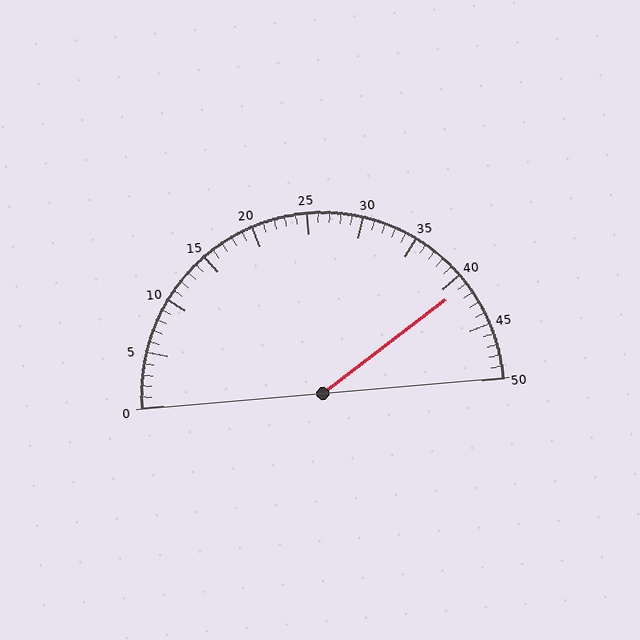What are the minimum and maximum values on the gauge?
The gauge ranges from 0 to 50.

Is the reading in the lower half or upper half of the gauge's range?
The reading is in the upper half of the range (0 to 50).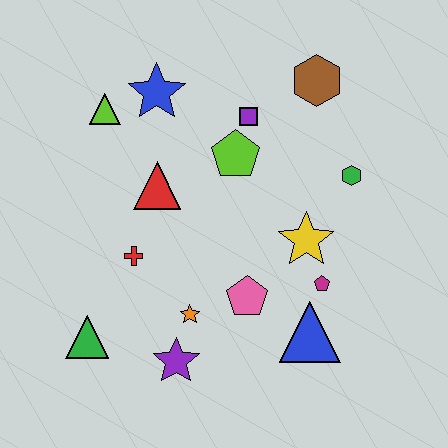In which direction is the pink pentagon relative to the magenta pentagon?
The pink pentagon is to the left of the magenta pentagon.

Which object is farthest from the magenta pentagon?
The lime triangle is farthest from the magenta pentagon.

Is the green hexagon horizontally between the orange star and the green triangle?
No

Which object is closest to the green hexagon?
The yellow star is closest to the green hexagon.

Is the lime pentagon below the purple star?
No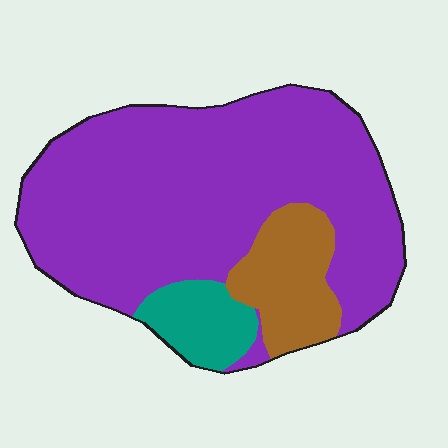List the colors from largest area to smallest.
From largest to smallest: purple, brown, teal.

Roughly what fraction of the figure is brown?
Brown takes up about one eighth (1/8) of the figure.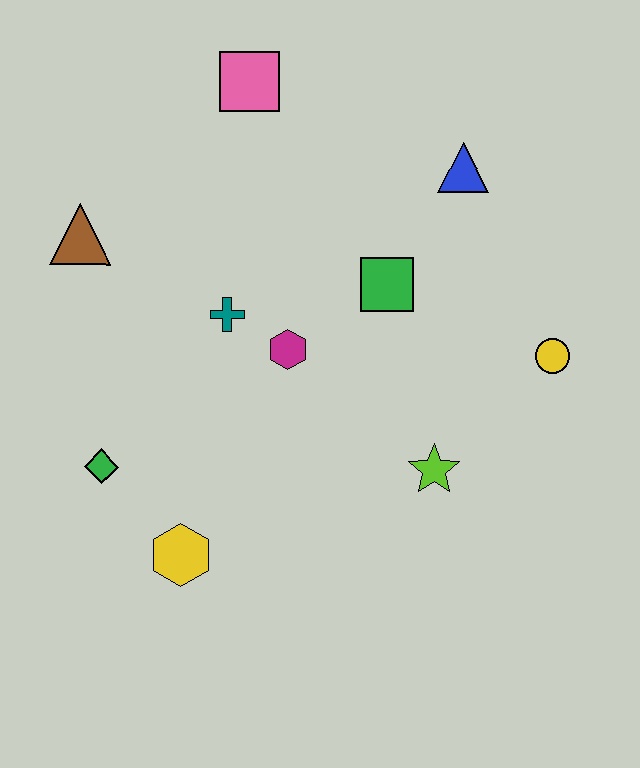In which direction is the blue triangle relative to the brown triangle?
The blue triangle is to the right of the brown triangle.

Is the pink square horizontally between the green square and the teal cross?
Yes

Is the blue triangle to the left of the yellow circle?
Yes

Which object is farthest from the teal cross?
The yellow circle is farthest from the teal cross.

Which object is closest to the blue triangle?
The green square is closest to the blue triangle.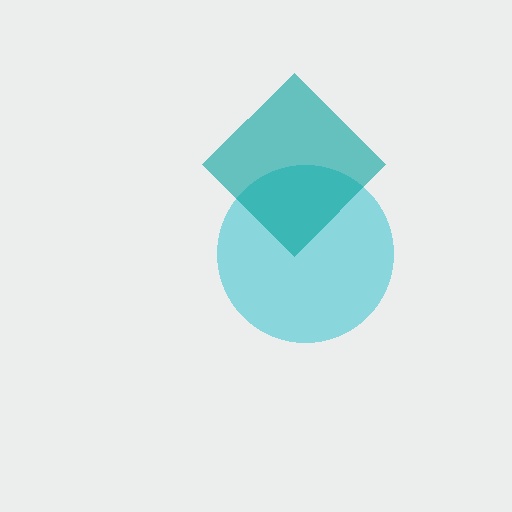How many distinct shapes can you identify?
There are 2 distinct shapes: a cyan circle, a teal diamond.